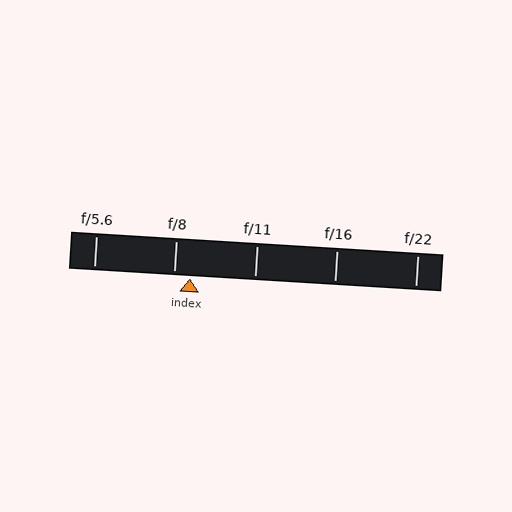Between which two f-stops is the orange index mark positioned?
The index mark is between f/8 and f/11.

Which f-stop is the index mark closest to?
The index mark is closest to f/8.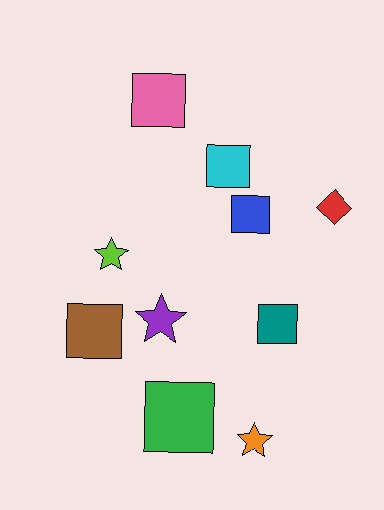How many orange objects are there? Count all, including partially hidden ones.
There is 1 orange object.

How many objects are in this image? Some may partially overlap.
There are 10 objects.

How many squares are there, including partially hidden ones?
There are 6 squares.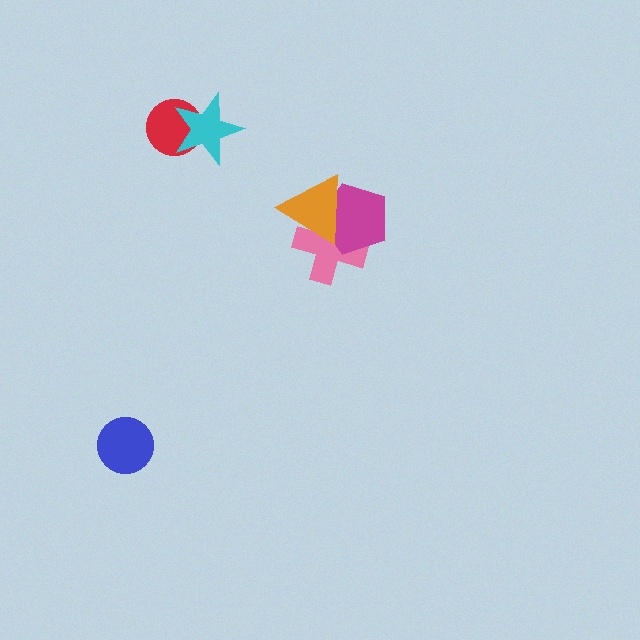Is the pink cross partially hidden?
Yes, it is partially covered by another shape.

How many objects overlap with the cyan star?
1 object overlaps with the cyan star.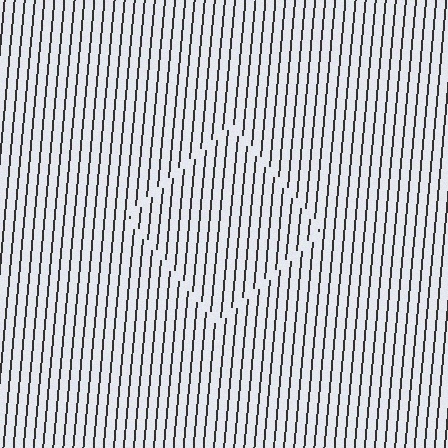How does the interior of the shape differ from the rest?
The interior of the shape contains the same grating, shifted by half a period — the contour is defined by the phase discontinuity where line-ends from the inner and outer gratings abut.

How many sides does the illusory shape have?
4 sides — the line-ends trace a square.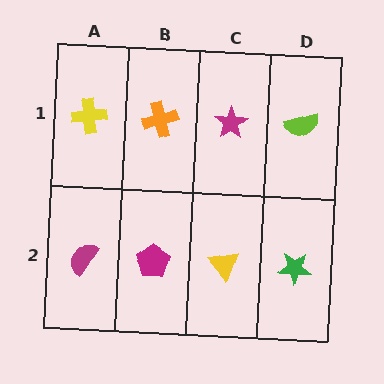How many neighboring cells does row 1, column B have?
3.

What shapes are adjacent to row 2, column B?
An orange cross (row 1, column B), a magenta semicircle (row 2, column A), a yellow triangle (row 2, column C).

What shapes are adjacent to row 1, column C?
A yellow triangle (row 2, column C), an orange cross (row 1, column B), a lime semicircle (row 1, column D).